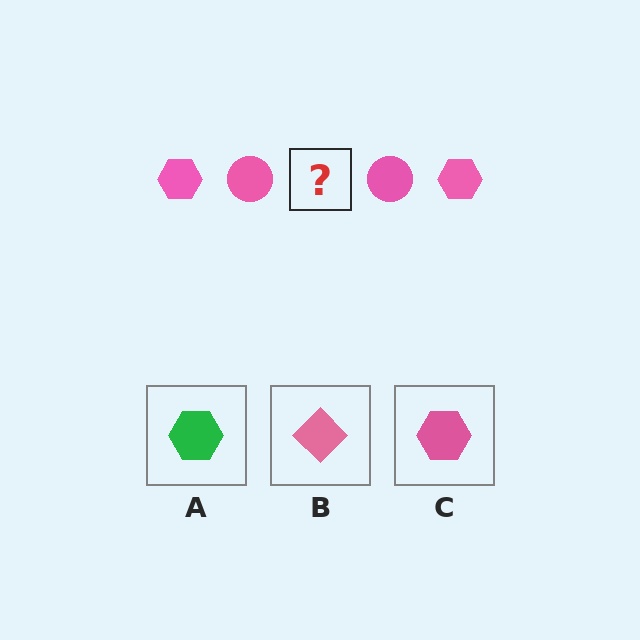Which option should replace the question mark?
Option C.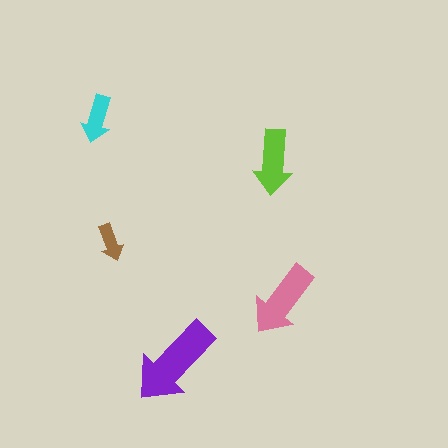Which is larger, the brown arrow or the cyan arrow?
The cyan one.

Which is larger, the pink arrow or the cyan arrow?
The pink one.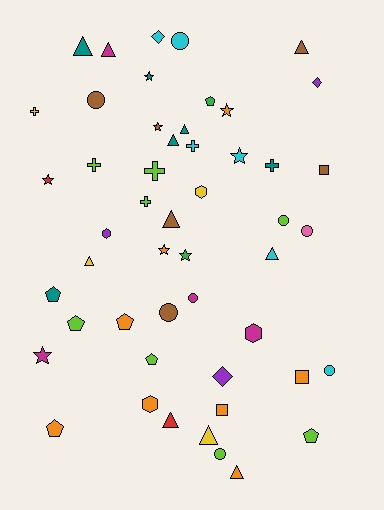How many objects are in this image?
There are 50 objects.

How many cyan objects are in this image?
There are 6 cyan objects.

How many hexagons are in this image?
There are 4 hexagons.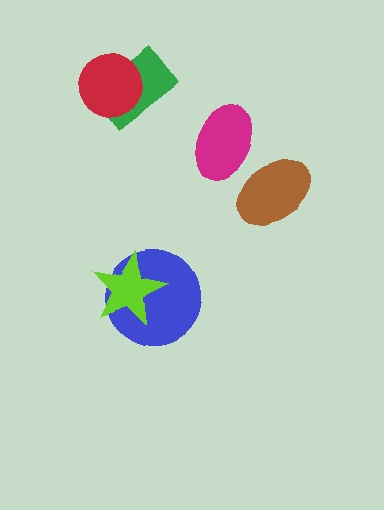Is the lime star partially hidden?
No, no other shape covers it.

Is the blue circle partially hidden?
Yes, it is partially covered by another shape.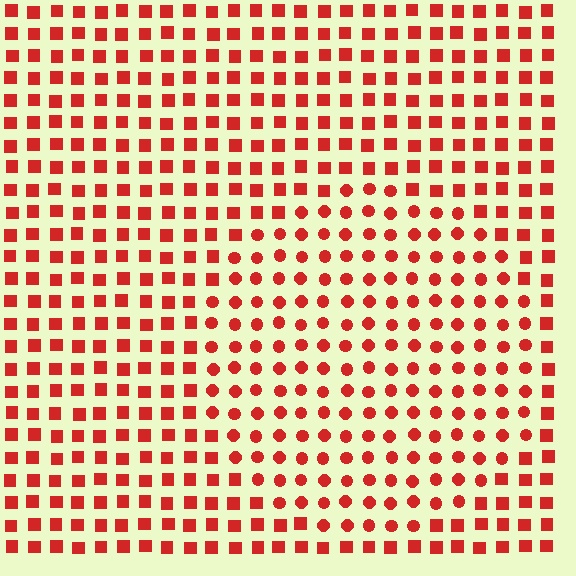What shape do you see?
I see a circle.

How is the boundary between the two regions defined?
The boundary is defined by a change in element shape: circles inside vs. squares outside. All elements share the same color and spacing.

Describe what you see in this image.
The image is filled with small red elements arranged in a uniform grid. A circle-shaped region contains circles, while the surrounding area contains squares. The boundary is defined purely by the change in element shape.